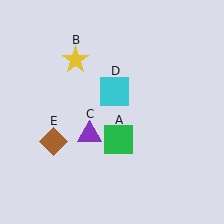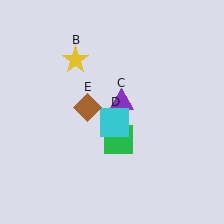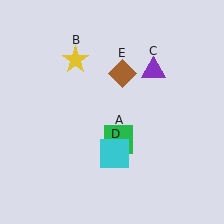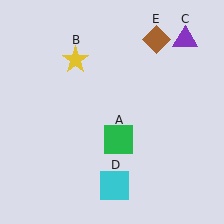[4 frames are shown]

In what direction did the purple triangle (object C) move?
The purple triangle (object C) moved up and to the right.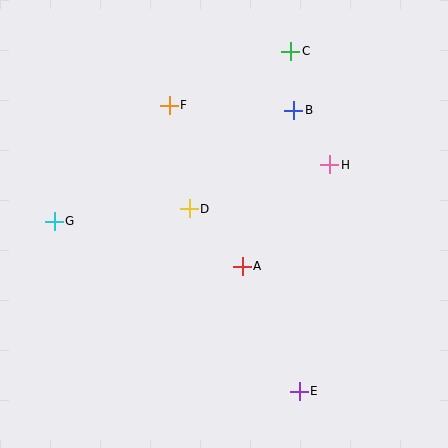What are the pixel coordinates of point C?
Point C is at (291, 51).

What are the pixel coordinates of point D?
Point D is at (189, 209).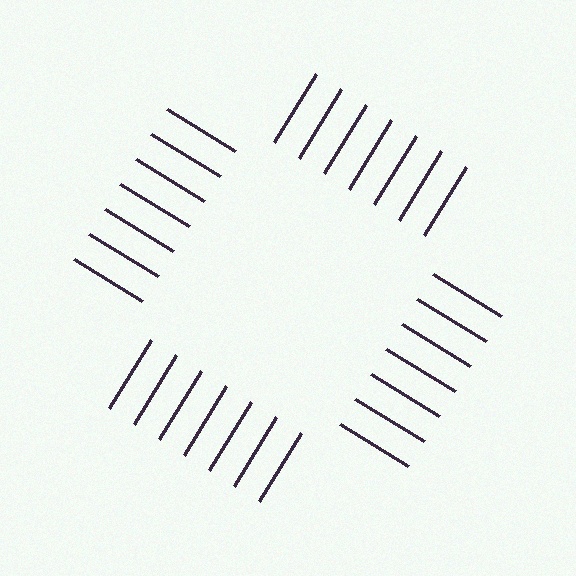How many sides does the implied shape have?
4 sides — the line-ends trace a square.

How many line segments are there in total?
28 — 7 along each of the 4 edges.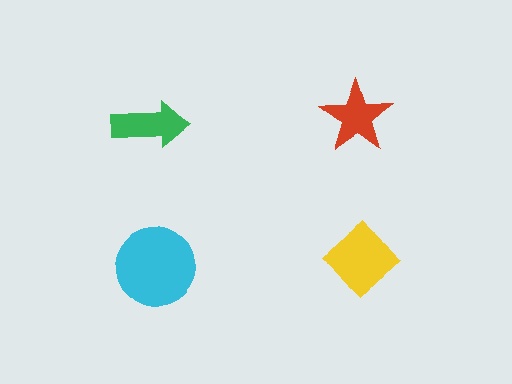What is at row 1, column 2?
A red star.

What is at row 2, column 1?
A cyan circle.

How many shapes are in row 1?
2 shapes.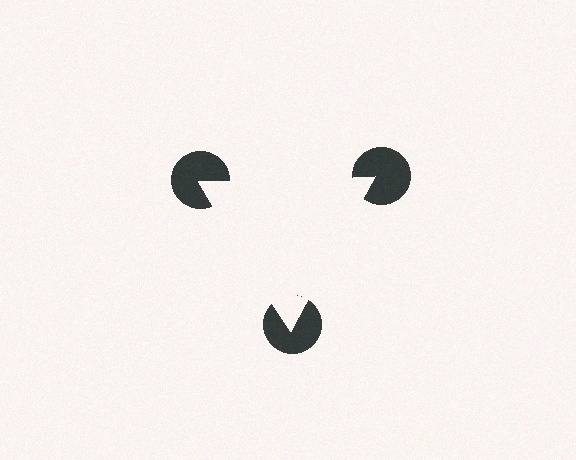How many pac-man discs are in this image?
There are 3 — one at each vertex of the illusory triangle.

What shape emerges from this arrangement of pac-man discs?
An illusory triangle — its edges are inferred from the aligned wedge cuts in the pac-man discs, not physically drawn.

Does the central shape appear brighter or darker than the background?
It typically appears slightly brighter than the background, even though no actual brightness change is drawn.